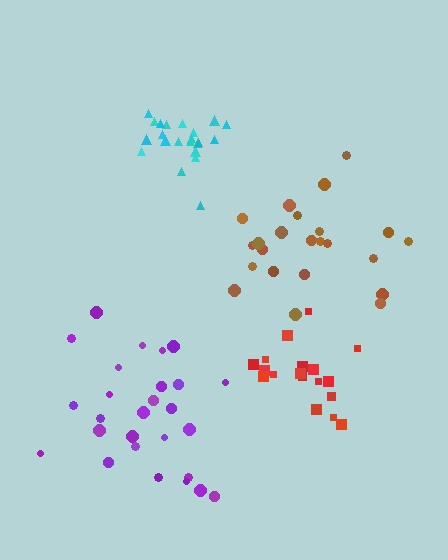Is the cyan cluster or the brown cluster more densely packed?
Cyan.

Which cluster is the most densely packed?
Cyan.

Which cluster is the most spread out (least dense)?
Purple.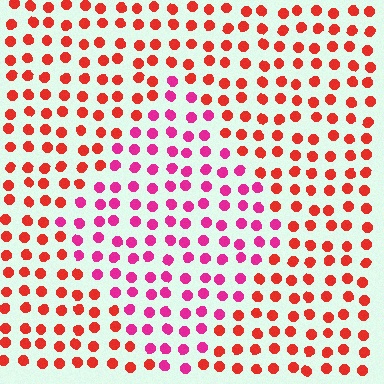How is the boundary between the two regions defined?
The boundary is defined purely by a slight shift in hue (about 38 degrees). Spacing, size, and orientation are identical on both sides.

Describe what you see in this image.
The image is filled with small red elements in a uniform arrangement. A diamond-shaped region is visible where the elements are tinted to a slightly different hue, forming a subtle color boundary.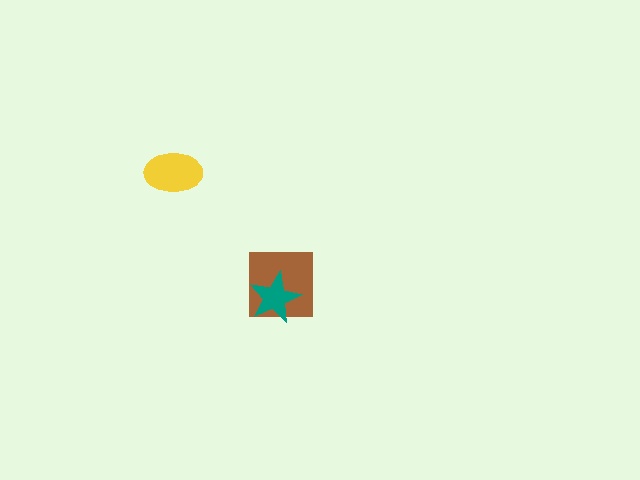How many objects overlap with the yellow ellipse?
0 objects overlap with the yellow ellipse.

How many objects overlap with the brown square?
1 object overlaps with the brown square.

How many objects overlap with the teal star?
1 object overlaps with the teal star.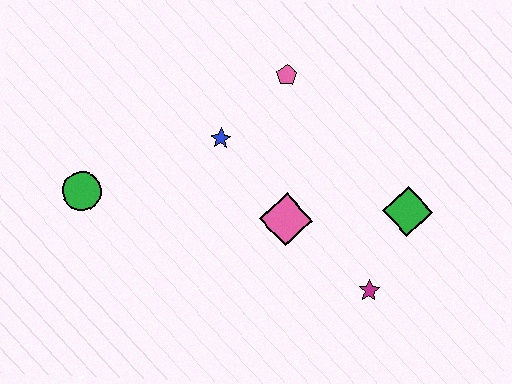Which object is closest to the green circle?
The blue star is closest to the green circle.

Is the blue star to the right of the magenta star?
No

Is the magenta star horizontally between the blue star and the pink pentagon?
No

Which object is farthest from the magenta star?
The green circle is farthest from the magenta star.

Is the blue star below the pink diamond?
No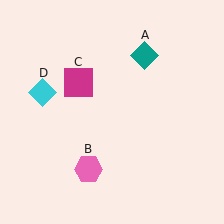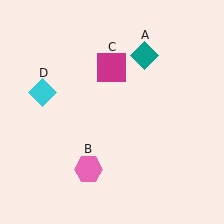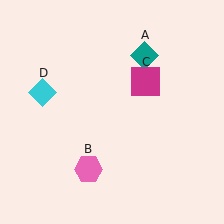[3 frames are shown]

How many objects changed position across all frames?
1 object changed position: magenta square (object C).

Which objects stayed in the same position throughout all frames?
Teal diamond (object A) and pink hexagon (object B) and cyan diamond (object D) remained stationary.